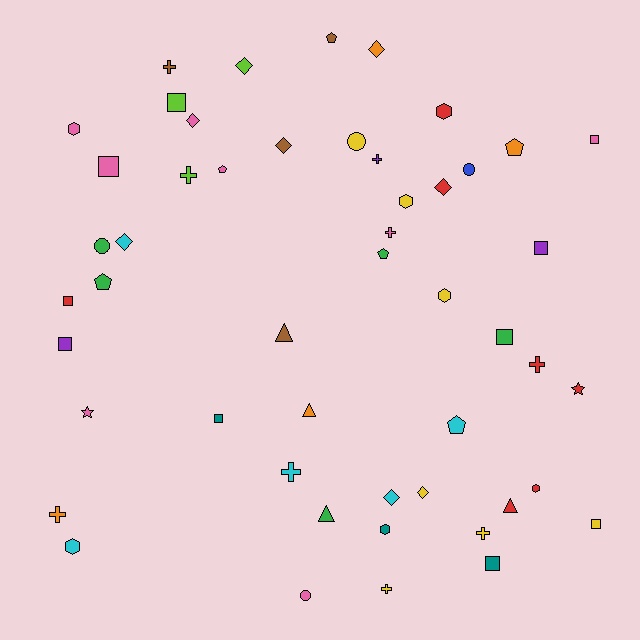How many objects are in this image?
There are 50 objects.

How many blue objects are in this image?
There is 1 blue object.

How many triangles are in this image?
There are 4 triangles.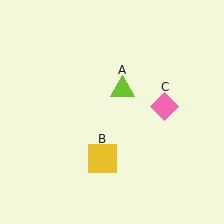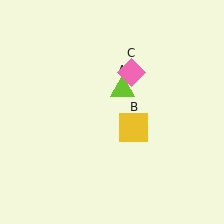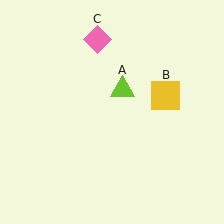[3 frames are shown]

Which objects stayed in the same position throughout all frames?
Lime triangle (object A) remained stationary.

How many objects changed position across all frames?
2 objects changed position: yellow square (object B), pink diamond (object C).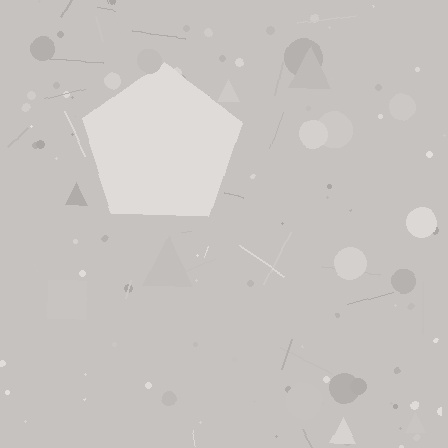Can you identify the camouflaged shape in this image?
The camouflaged shape is a pentagon.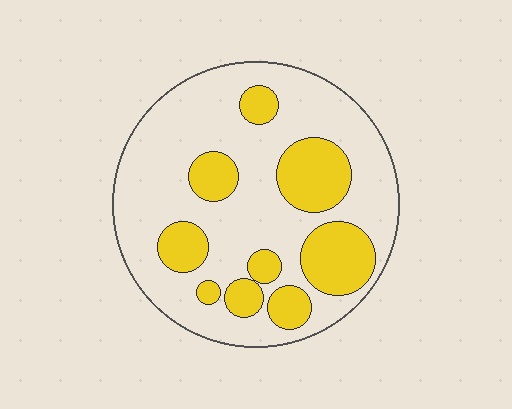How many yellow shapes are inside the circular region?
9.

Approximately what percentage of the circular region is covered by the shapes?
Approximately 30%.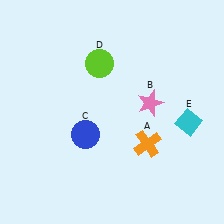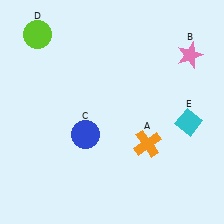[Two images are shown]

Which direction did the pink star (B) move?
The pink star (B) moved up.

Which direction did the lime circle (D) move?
The lime circle (D) moved left.